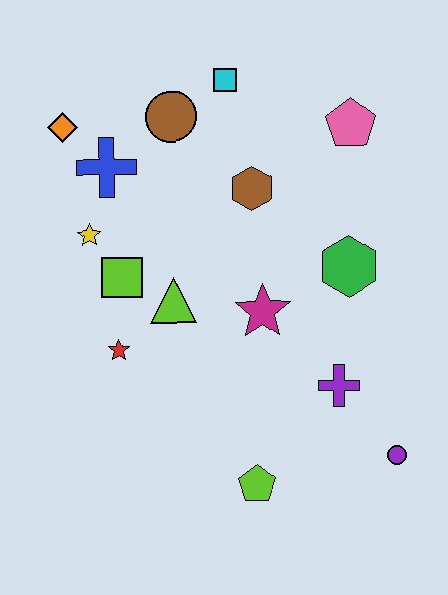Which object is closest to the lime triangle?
The lime square is closest to the lime triangle.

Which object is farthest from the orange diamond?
The purple circle is farthest from the orange diamond.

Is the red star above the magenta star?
No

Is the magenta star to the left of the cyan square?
No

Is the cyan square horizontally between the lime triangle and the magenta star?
Yes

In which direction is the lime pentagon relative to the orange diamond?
The lime pentagon is below the orange diamond.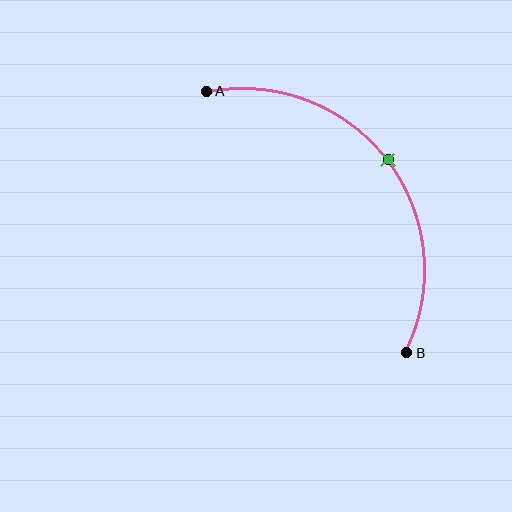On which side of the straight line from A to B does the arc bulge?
The arc bulges above and to the right of the straight line connecting A and B.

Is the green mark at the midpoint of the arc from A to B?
Yes. The green mark lies on the arc at equal arc-length from both A and B — it is the arc midpoint.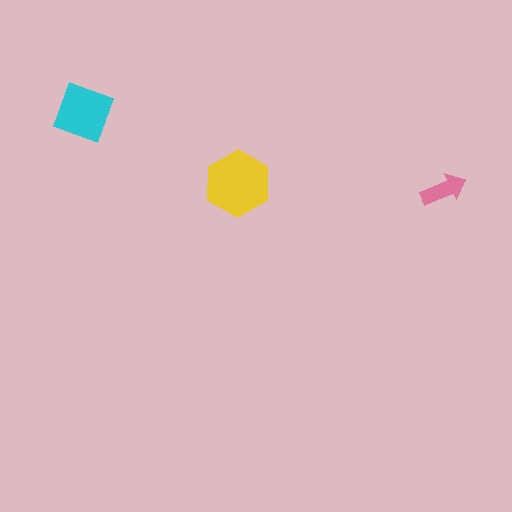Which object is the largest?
The yellow hexagon.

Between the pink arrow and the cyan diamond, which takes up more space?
The cyan diamond.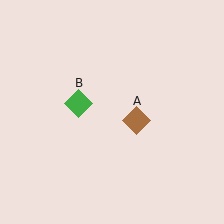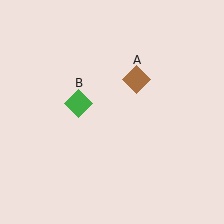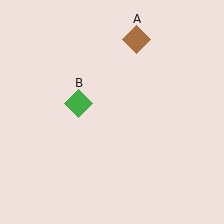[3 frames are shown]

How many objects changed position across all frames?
1 object changed position: brown diamond (object A).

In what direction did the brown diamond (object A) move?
The brown diamond (object A) moved up.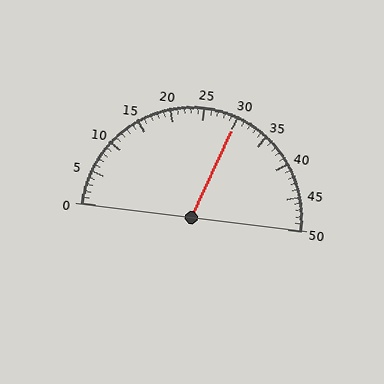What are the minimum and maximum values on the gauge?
The gauge ranges from 0 to 50.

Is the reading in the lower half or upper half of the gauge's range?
The reading is in the upper half of the range (0 to 50).